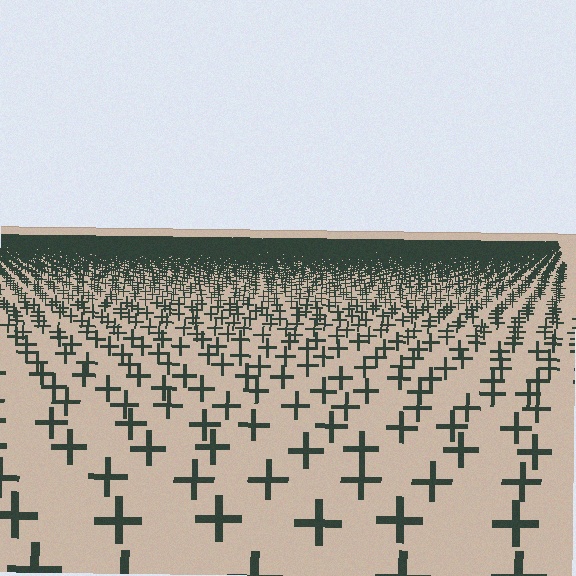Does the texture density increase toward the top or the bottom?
Density increases toward the top.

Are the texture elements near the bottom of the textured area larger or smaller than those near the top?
Larger. Near the bottom, elements are closer to the viewer and appear at a bigger on-screen size.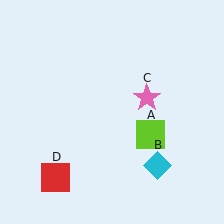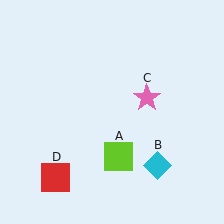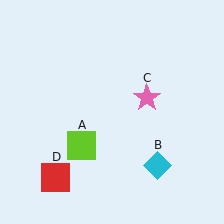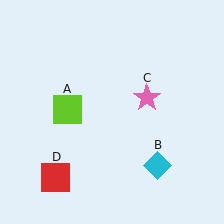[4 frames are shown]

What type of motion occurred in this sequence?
The lime square (object A) rotated clockwise around the center of the scene.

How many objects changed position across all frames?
1 object changed position: lime square (object A).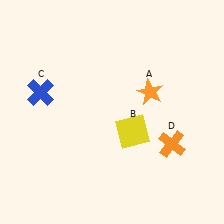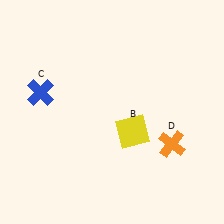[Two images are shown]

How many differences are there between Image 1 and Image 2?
There is 1 difference between the two images.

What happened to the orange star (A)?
The orange star (A) was removed in Image 2. It was in the top-right area of Image 1.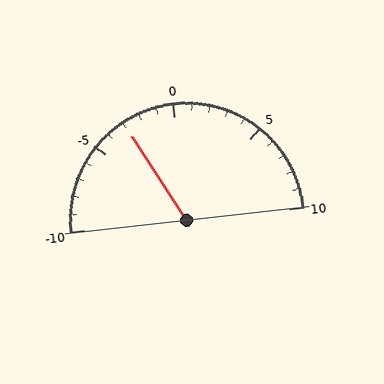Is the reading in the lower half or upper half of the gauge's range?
The reading is in the lower half of the range (-10 to 10).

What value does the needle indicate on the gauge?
The needle indicates approximately -3.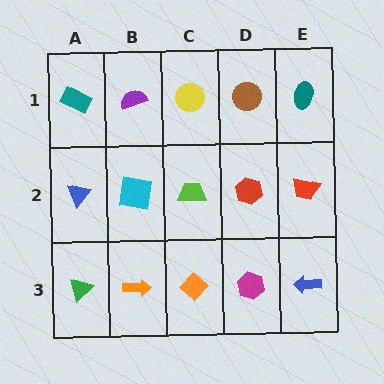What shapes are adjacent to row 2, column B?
A purple semicircle (row 1, column B), an orange arrow (row 3, column B), a blue triangle (row 2, column A), a lime trapezoid (row 2, column C).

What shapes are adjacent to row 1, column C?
A lime trapezoid (row 2, column C), a purple semicircle (row 1, column B), a brown circle (row 1, column D).